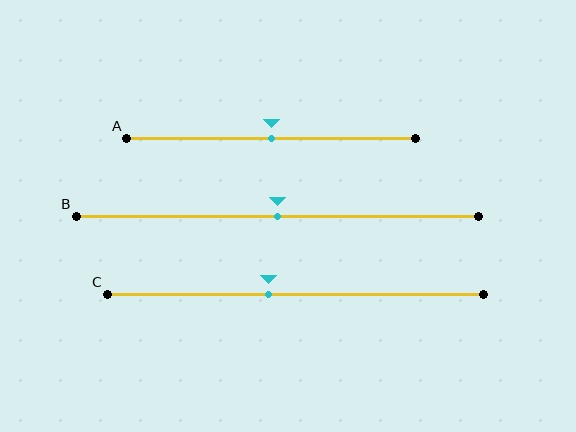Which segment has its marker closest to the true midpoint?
Segment A has its marker closest to the true midpoint.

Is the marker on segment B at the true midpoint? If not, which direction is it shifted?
Yes, the marker on segment B is at the true midpoint.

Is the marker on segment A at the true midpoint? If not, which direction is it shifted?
Yes, the marker on segment A is at the true midpoint.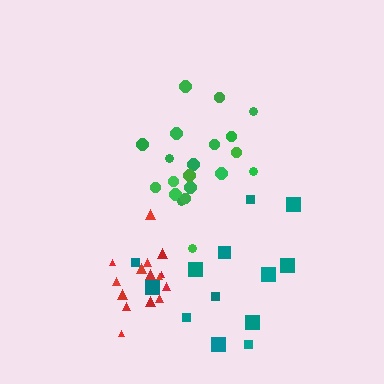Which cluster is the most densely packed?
Red.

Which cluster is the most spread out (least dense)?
Teal.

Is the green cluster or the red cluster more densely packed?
Red.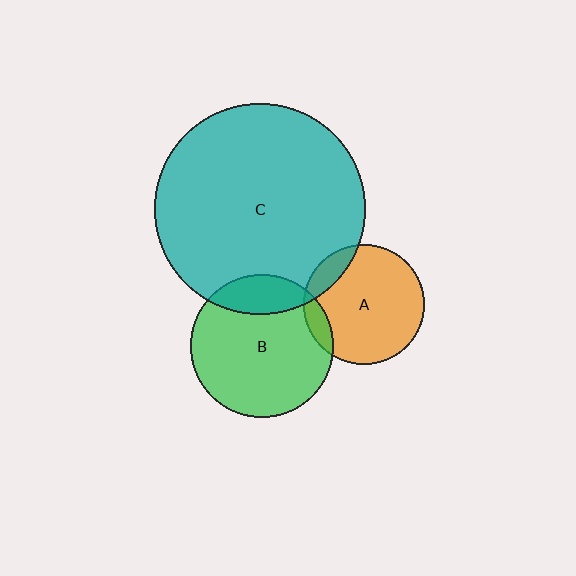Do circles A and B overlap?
Yes.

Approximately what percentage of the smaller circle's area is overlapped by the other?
Approximately 10%.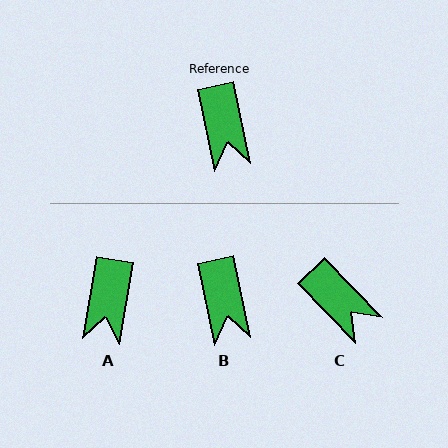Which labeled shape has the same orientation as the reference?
B.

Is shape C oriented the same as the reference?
No, it is off by about 32 degrees.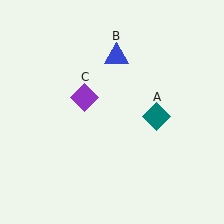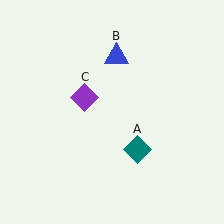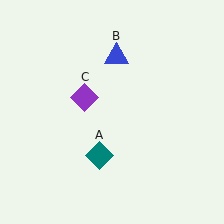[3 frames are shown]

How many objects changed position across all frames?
1 object changed position: teal diamond (object A).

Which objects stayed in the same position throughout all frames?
Blue triangle (object B) and purple diamond (object C) remained stationary.